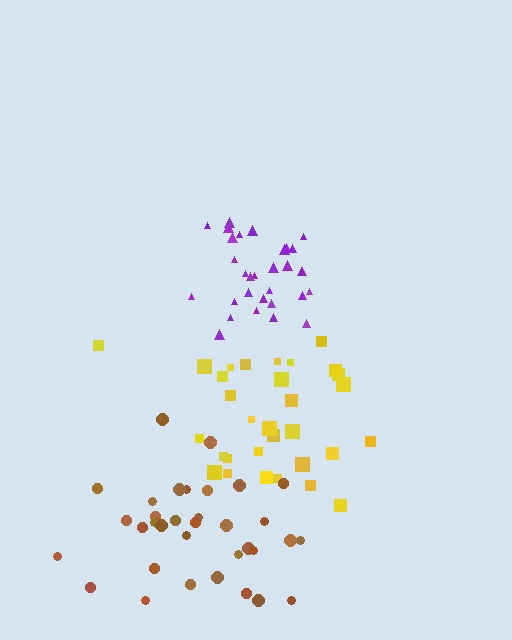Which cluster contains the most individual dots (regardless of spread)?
Brown (34).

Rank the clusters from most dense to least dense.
purple, brown, yellow.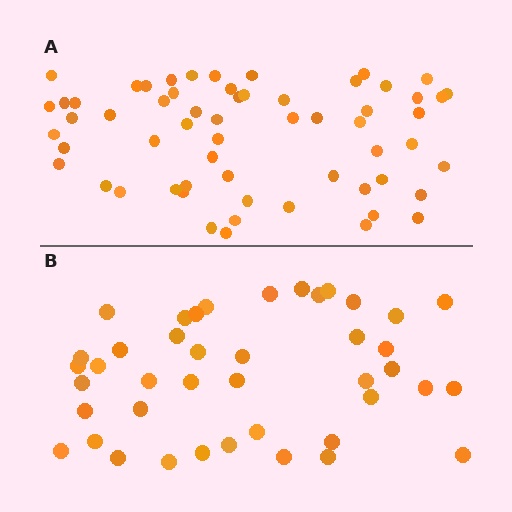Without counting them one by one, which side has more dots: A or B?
Region A (the top region) has more dots.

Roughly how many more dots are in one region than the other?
Region A has approximately 20 more dots than region B.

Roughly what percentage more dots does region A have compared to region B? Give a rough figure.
About 45% more.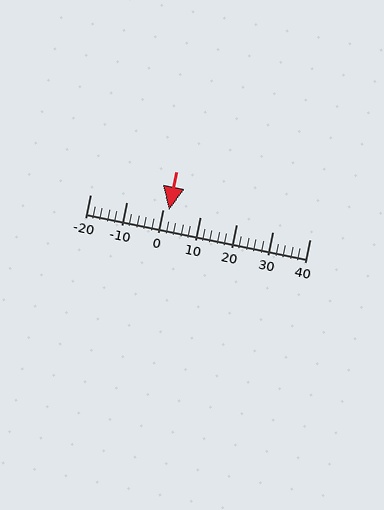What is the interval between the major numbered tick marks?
The major tick marks are spaced 10 units apart.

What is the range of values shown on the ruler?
The ruler shows values from -20 to 40.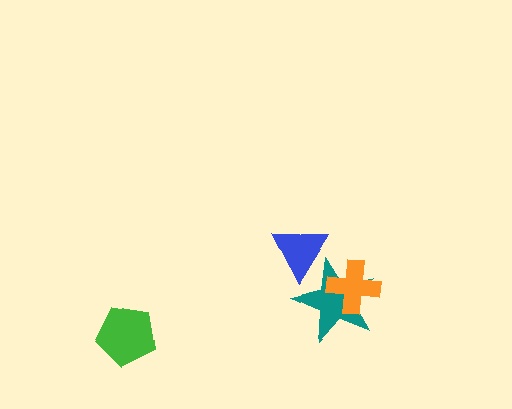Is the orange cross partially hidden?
No, no other shape covers it.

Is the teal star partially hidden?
Yes, it is partially covered by another shape.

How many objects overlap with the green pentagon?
0 objects overlap with the green pentagon.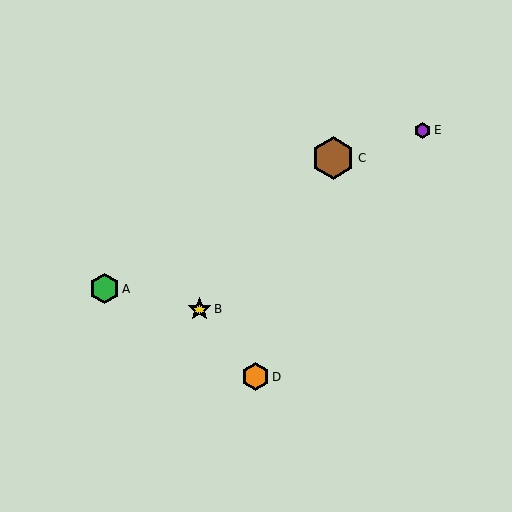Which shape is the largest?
The brown hexagon (labeled C) is the largest.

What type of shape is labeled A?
Shape A is a green hexagon.